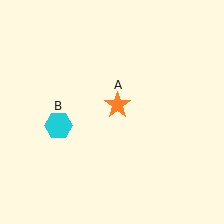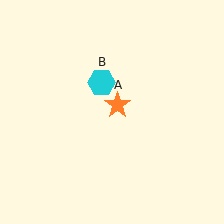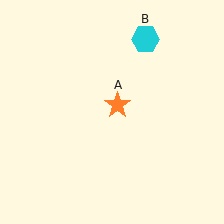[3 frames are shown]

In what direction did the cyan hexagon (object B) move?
The cyan hexagon (object B) moved up and to the right.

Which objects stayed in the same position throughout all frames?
Orange star (object A) remained stationary.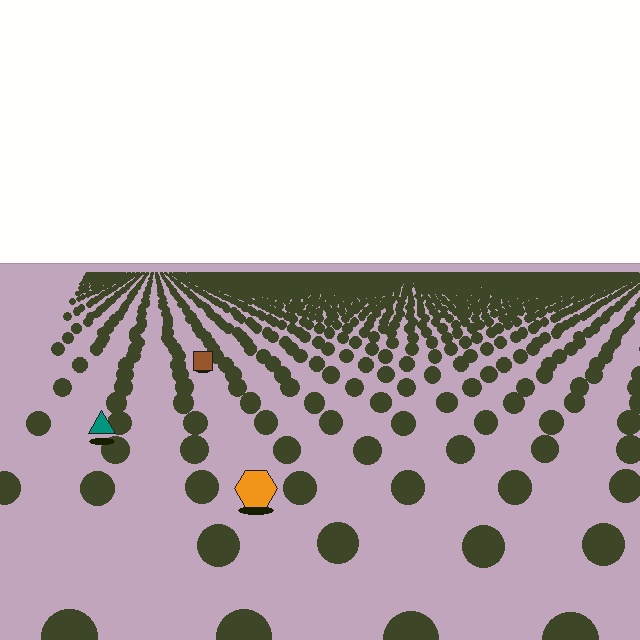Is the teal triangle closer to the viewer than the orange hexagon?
No. The orange hexagon is closer — you can tell from the texture gradient: the ground texture is coarser near it.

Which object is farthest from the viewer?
The brown square is farthest from the viewer. It appears smaller and the ground texture around it is denser.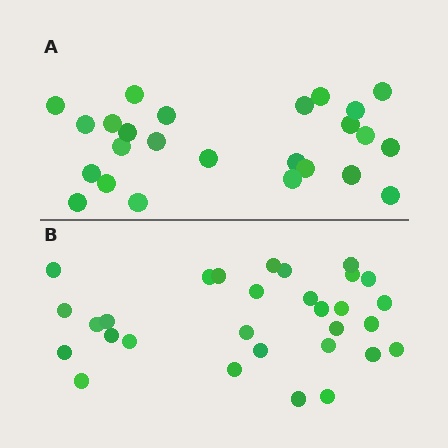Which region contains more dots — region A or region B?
Region B (the bottom region) has more dots.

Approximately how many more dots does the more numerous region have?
Region B has about 5 more dots than region A.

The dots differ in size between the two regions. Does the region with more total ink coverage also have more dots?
No. Region A has more total ink coverage because its dots are larger, but region B actually contains more individual dots. Total area can be misleading — the number of items is what matters here.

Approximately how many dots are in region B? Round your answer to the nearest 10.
About 30 dots.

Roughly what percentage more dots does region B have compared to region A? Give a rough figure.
About 20% more.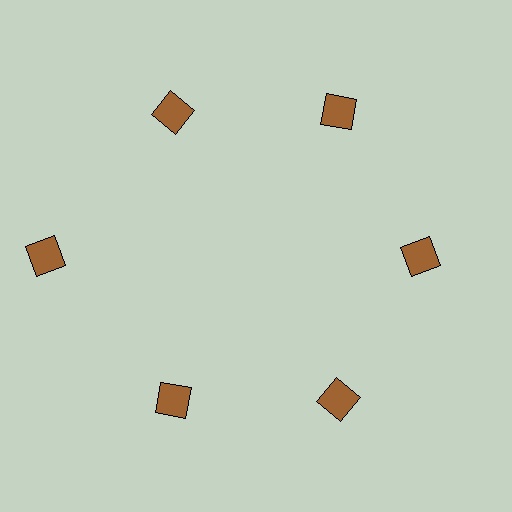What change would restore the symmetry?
The symmetry would be restored by moving it inward, back onto the ring so that all 6 squares sit at equal angles and equal distance from the center.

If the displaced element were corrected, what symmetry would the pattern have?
It would have 6-fold rotational symmetry — the pattern would map onto itself every 60 degrees.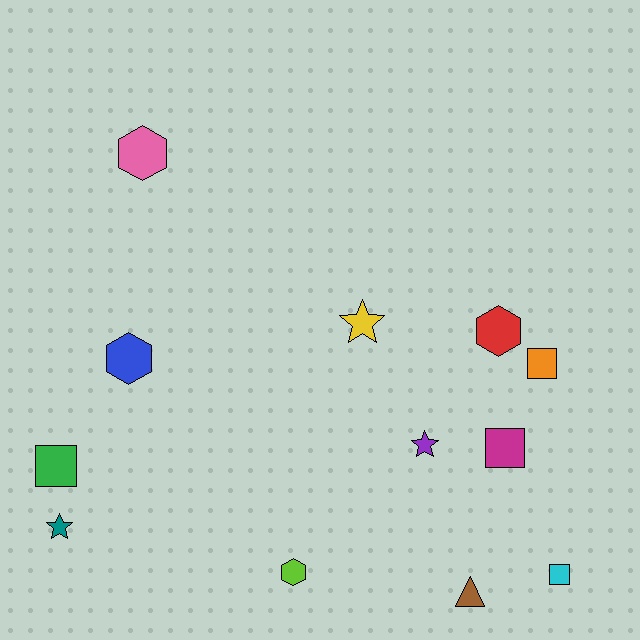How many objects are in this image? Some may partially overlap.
There are 12 objects.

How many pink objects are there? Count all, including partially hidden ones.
There is 1 pink object.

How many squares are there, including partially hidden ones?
There are 4 squares.